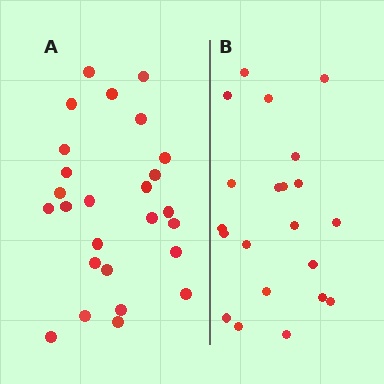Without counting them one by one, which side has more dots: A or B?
Region A (the left region) has more dots.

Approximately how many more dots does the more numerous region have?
Region A has about 5 more dots than region B.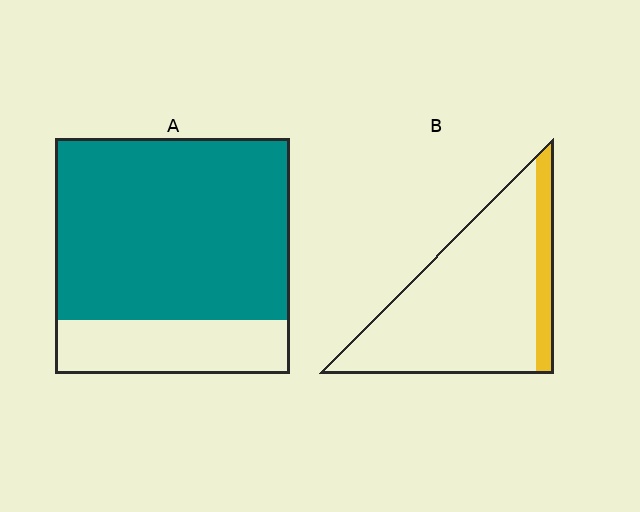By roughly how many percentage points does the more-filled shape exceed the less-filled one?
By roughly 60 percentage points (A over B).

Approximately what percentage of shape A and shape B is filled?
A is approximately 75% and B is approximately 15%.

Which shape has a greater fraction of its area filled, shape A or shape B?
Shape A.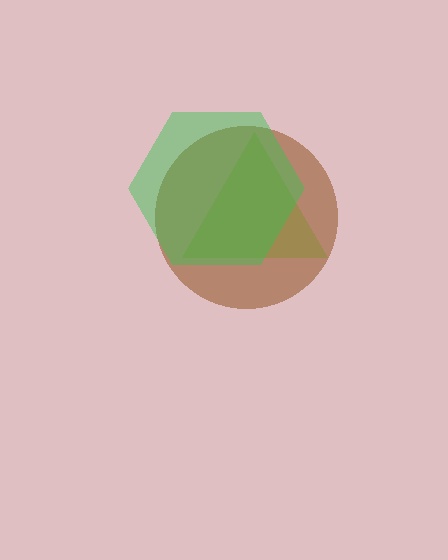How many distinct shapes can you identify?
There are 3 distinct shapes: a lime triangle, a brown circle, a green hexagon.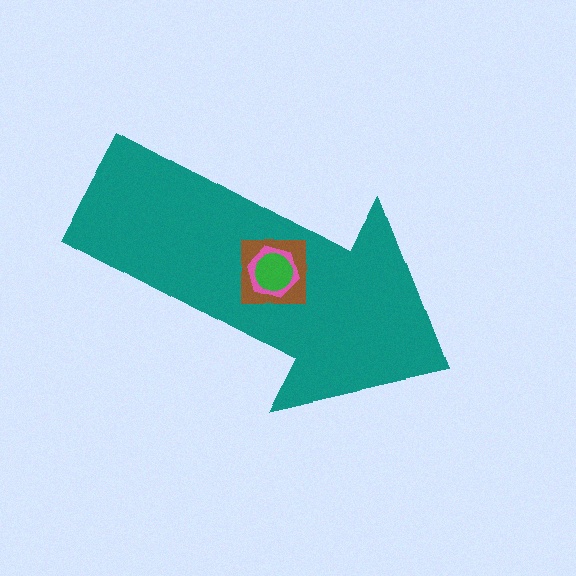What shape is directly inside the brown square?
The pink hexagon.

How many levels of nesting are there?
4.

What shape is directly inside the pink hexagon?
The green circle.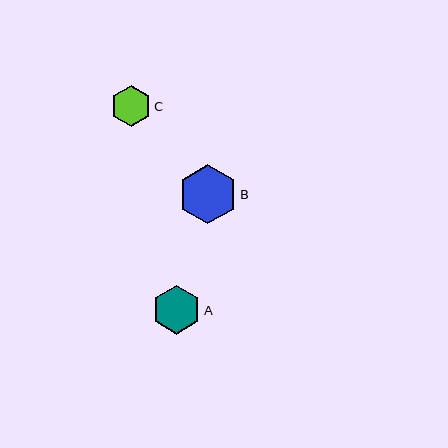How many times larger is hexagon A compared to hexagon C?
Hexagon A is approximately 1.2 times the size of hexagon C.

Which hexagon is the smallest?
Hexagon C is the smallest with a size of approximately 40 pixels.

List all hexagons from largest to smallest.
From largest to smallest: B, A, C.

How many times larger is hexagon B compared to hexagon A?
Hexagon B is approximately 1.2 times the size of hexagon A.